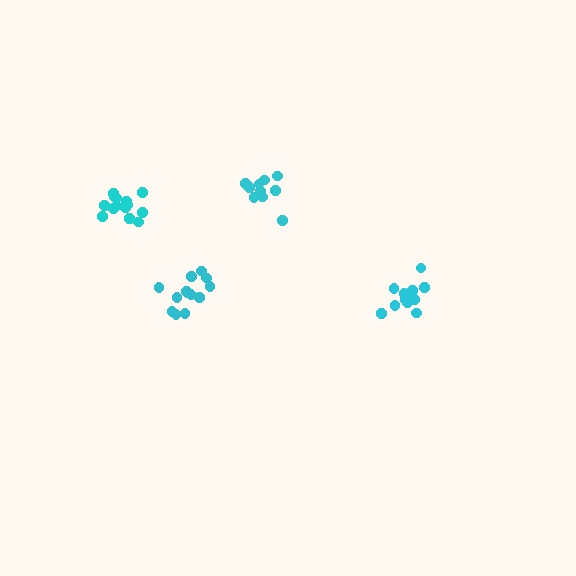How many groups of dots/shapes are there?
There are 4 groups.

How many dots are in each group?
Group 1: 14 dots, Group 2: 13 dots, Group 3: 10 dots, Group 4: 13 dots (50 total).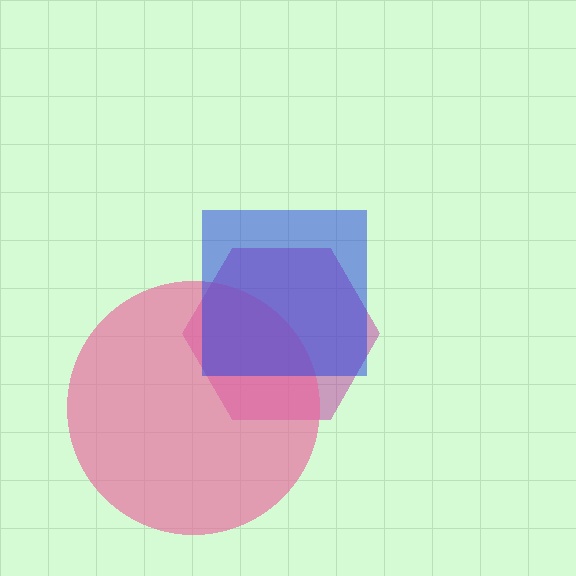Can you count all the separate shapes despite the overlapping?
Yes, there are 3 separate shapes.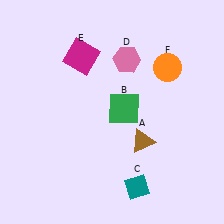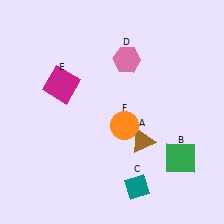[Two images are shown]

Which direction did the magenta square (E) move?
The magenta square (E) moved down.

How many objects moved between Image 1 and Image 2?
3 objects moved between the two images.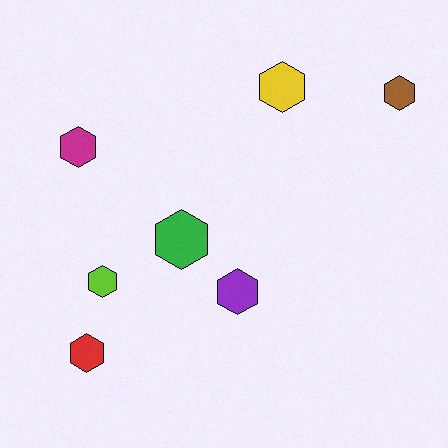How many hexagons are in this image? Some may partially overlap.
There are 7 hexagons.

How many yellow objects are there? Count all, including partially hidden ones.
There is 1 yellow object.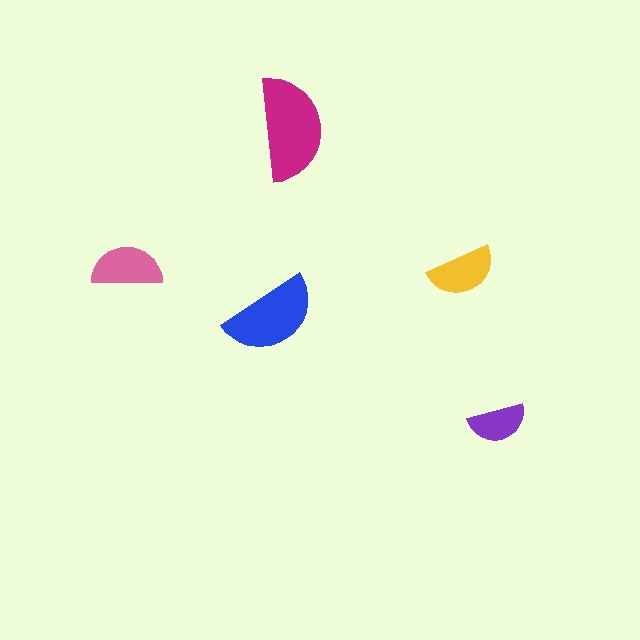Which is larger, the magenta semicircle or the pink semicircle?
The magenta one.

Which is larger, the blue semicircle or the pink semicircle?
The blue one.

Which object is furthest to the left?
The pink semicircle is leftmost.